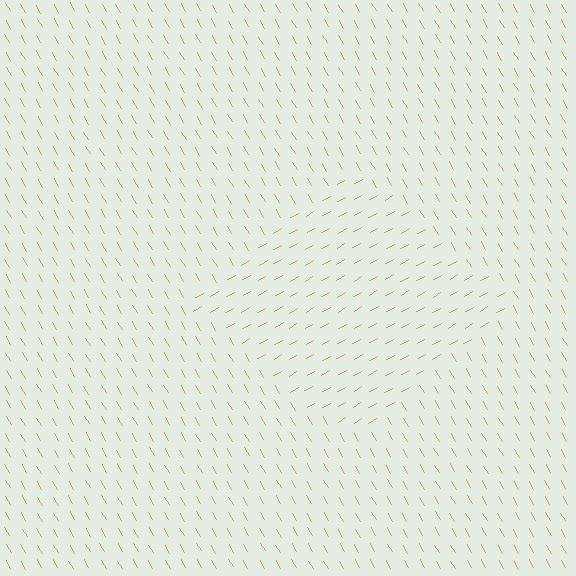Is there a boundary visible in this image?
Yes, there is a texture boundary formed by a change in line orientation.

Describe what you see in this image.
The image is filled with small orange line segments. A diamond region in the image has lines oriented differently from the surrounding lines, creating a visible texture boundary.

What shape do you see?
I see a diamond.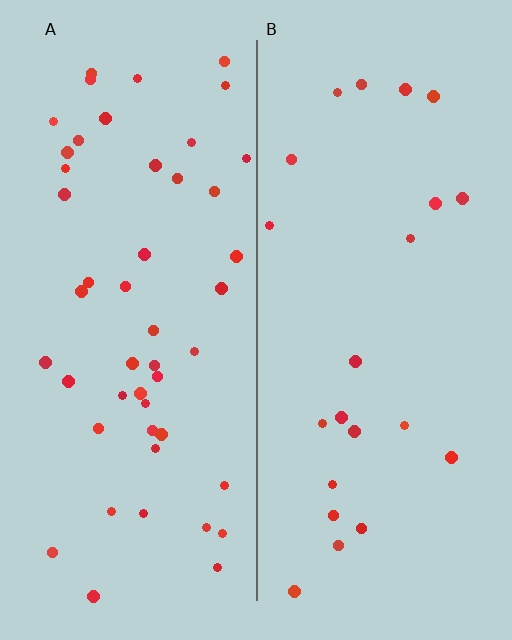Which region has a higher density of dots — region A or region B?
A (the left).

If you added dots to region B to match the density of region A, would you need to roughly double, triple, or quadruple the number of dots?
Approximately double.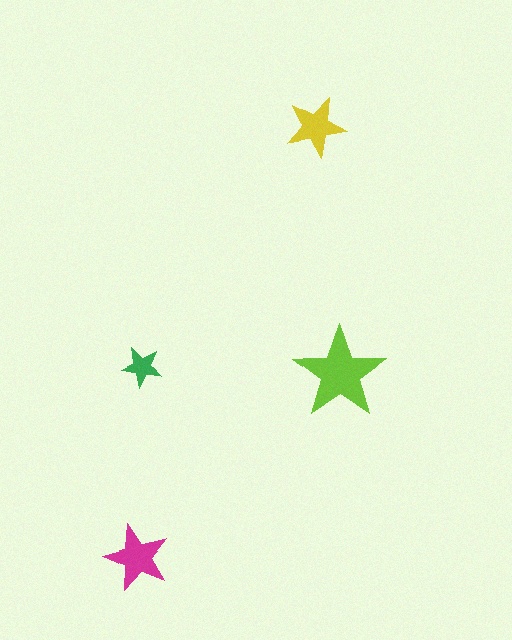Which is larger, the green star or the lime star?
The lime one.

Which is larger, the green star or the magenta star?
The magenta one.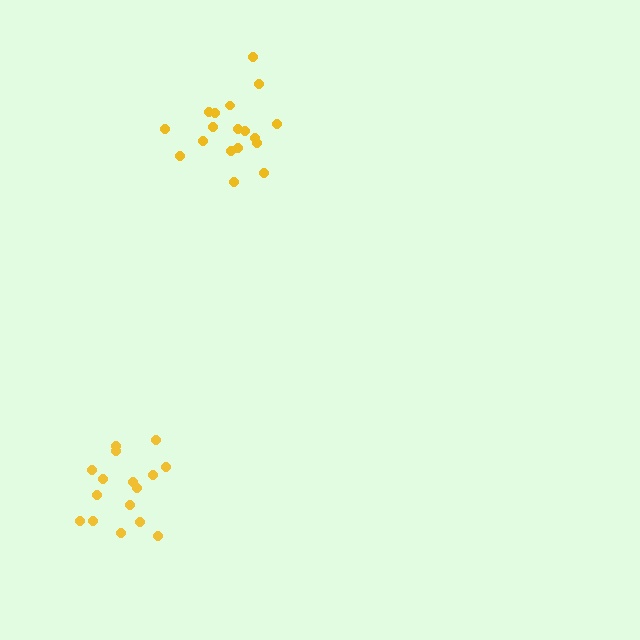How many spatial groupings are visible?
There are 2 spatial groupings.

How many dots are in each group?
Group 1: 16 dots, Group 2: 18 dots (34 total).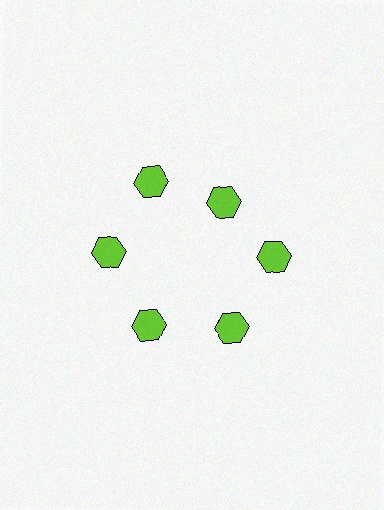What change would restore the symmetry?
The symmetry would be restored by moving it outward, back onto the ring so that all 6 hexagons sit at equal angles and equal distance from the center.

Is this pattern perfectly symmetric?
No. The 6 lime hexagons are arranged in a ring, but one element near the 1 o'clock position is pulled inward toward the center, breaking the 6-fold rotational symmetry.